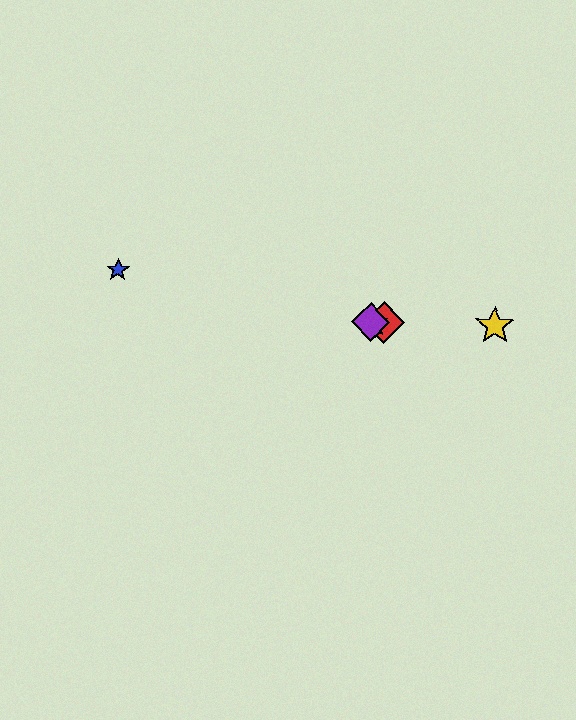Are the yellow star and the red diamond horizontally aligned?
Yes, both are at y≈326.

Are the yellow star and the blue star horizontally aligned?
No, the yellow star is at y≈326 and the blue star is at y≈270.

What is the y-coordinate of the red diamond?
The red diamond is at y≈323.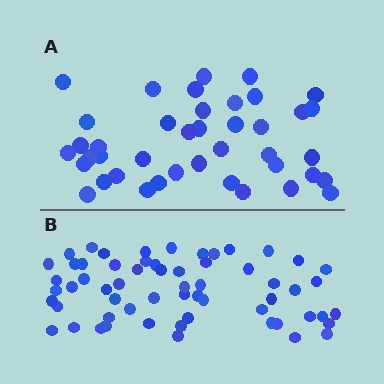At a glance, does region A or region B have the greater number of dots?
Region B (the bottom region) has more dots.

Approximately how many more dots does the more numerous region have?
Region B has approximately 20 more dots than region A.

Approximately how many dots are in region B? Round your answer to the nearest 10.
About 60 dots.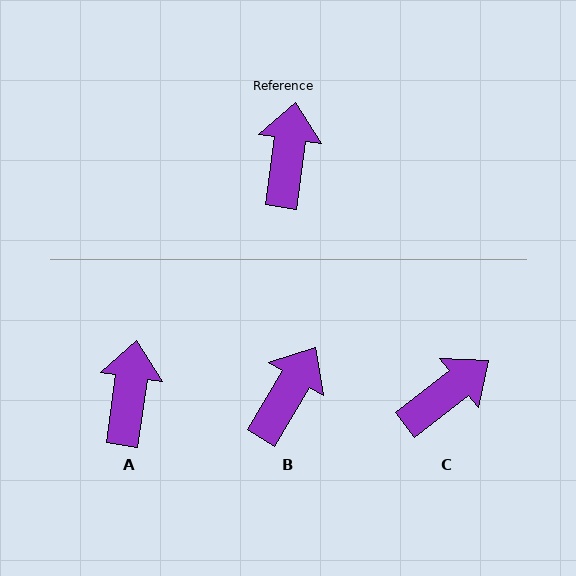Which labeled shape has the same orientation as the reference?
A.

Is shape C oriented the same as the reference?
No, it is off by about 44 degrees.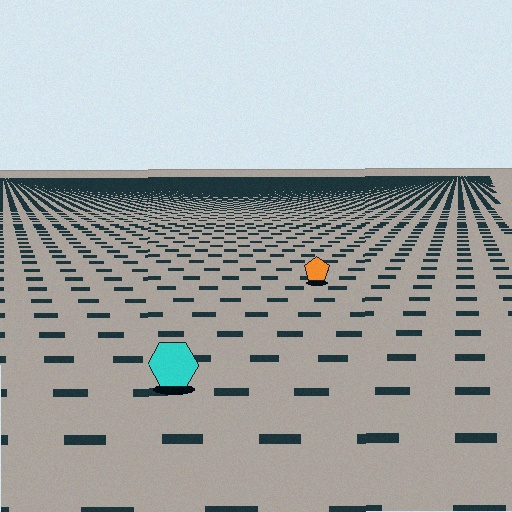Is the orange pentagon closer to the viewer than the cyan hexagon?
No. The cyan hexagon is closer — you can tell from the texture gradient: the ground texture is coarser near it.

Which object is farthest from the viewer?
The orange pentagon is farthest from the viewer. It appears smaller and the ground texture around it is denser.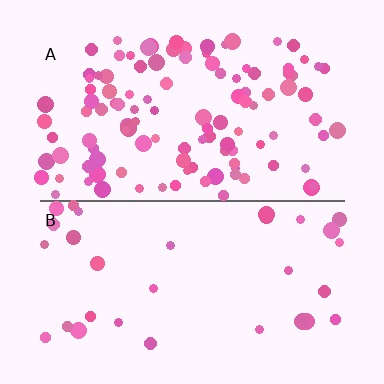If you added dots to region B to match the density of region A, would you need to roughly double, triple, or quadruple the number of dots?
Approximately triple.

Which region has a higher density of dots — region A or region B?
A (the top).